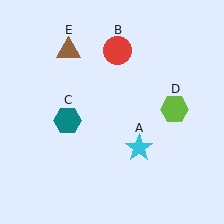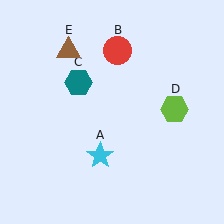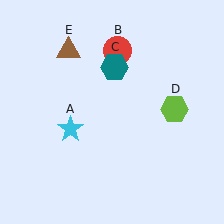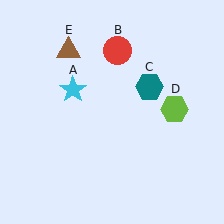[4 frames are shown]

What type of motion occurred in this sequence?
The cyan star (object A), teal hexagon (object C) rotated clockwise around the center of the scene.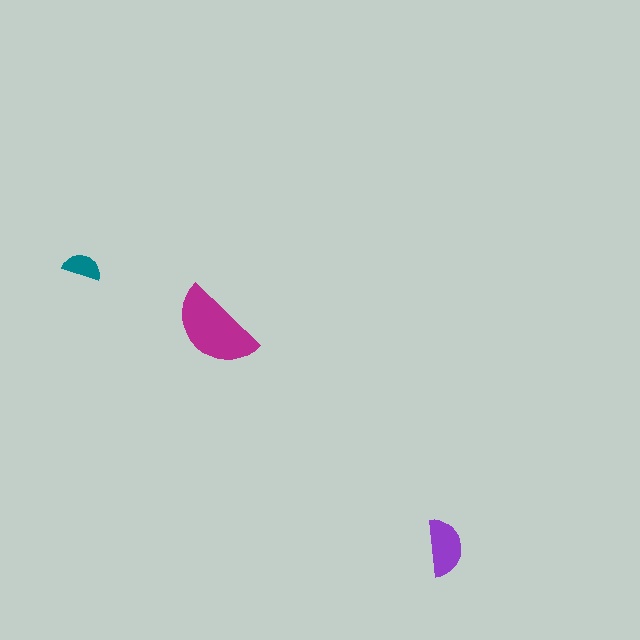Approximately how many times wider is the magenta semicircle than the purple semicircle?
About 1.5 times wider.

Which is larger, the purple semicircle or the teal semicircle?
The purple one.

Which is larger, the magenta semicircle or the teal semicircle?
The magenta one.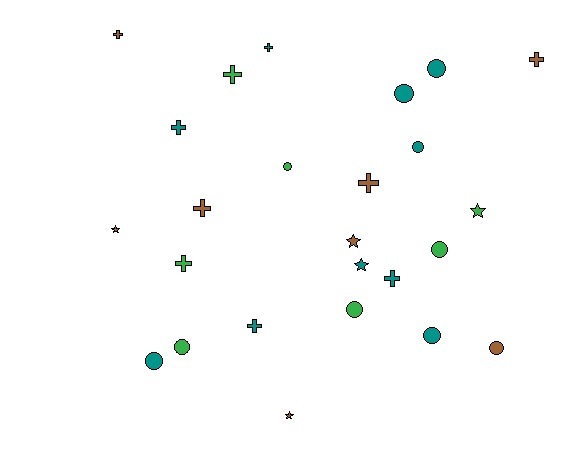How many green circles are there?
There are 4 green circles.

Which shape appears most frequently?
Circle, with 10 objects.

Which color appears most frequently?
Teal, with 10 objects.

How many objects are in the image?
There are 25 objects.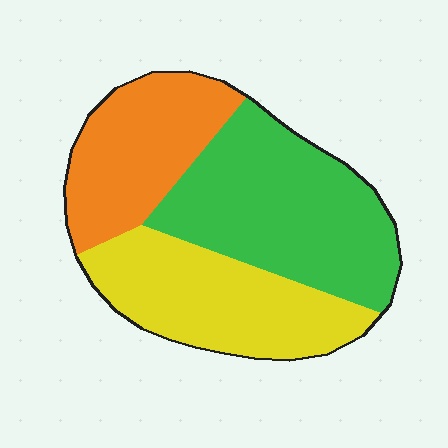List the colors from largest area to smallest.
From largest to smallest: green, yellow, orange.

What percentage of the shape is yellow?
Yellow takes up about one third (1/3) of the shape.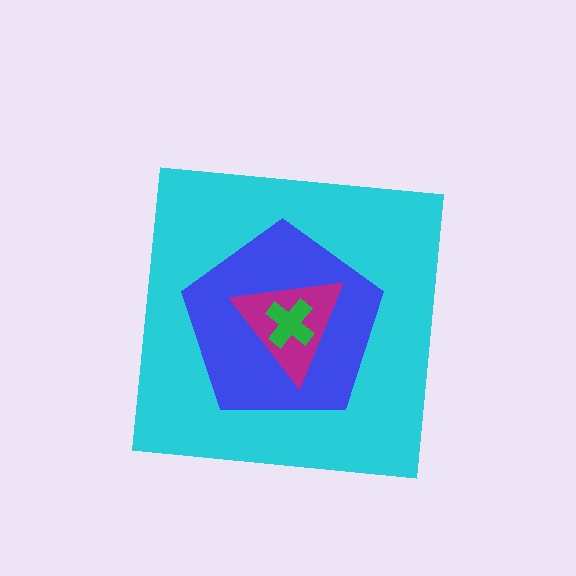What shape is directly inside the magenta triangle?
The green cross.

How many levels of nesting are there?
4.